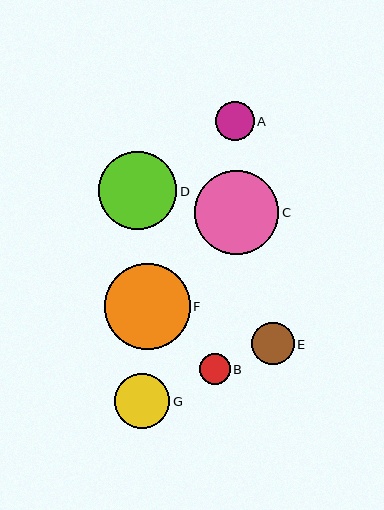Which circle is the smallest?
Circle B is the smallest with a size of approximately 31 pixels.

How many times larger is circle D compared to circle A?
Circle D is approximately 2.0 times the size of circle A.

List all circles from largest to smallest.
From largest to smallest: F, C, D, G, E, A, B.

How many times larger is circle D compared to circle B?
Circle D is approximately 2.6 times the size of circle B.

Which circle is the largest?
Circle F is the largest with a size of approximately 86 pixels.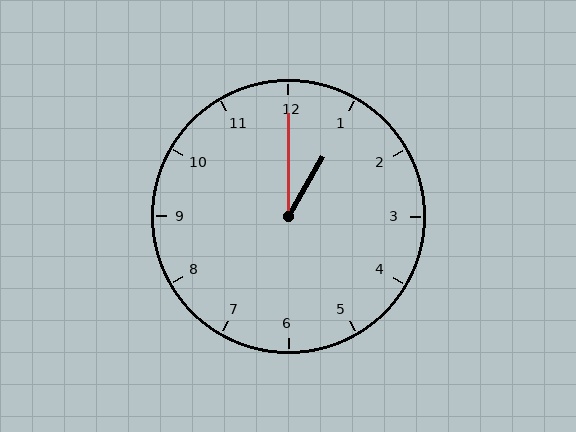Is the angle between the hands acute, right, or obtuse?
It is acute.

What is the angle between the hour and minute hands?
Approximately 30 degrees.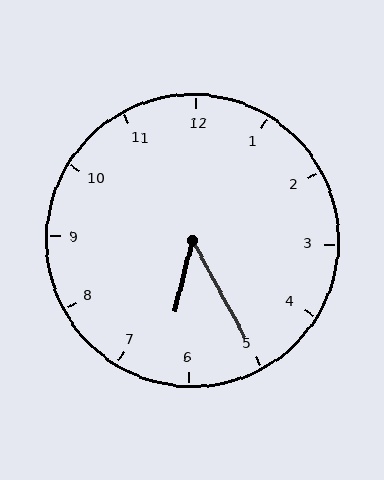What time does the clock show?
6:25.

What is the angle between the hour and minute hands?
Approximately 42 degrees.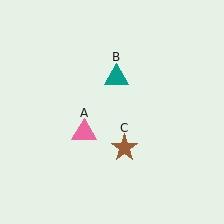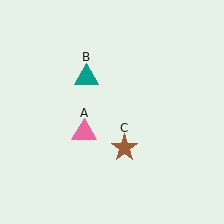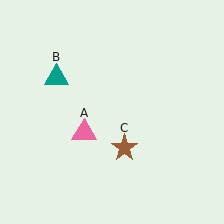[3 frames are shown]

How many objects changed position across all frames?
1 object changed position: teal triangle (object B).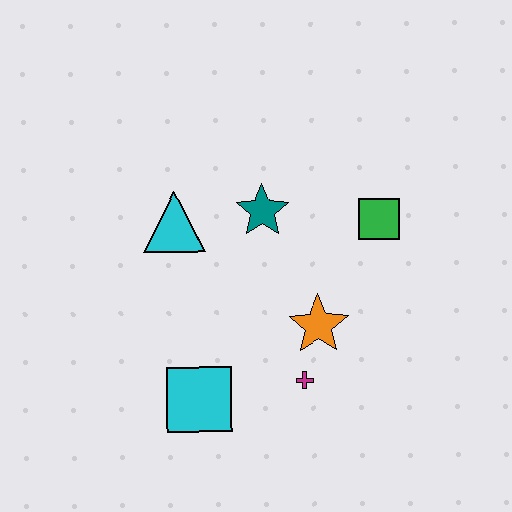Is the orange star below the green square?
Yes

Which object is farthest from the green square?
The cyan square is farthest from the green square.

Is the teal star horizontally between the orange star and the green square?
No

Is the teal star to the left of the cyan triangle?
No